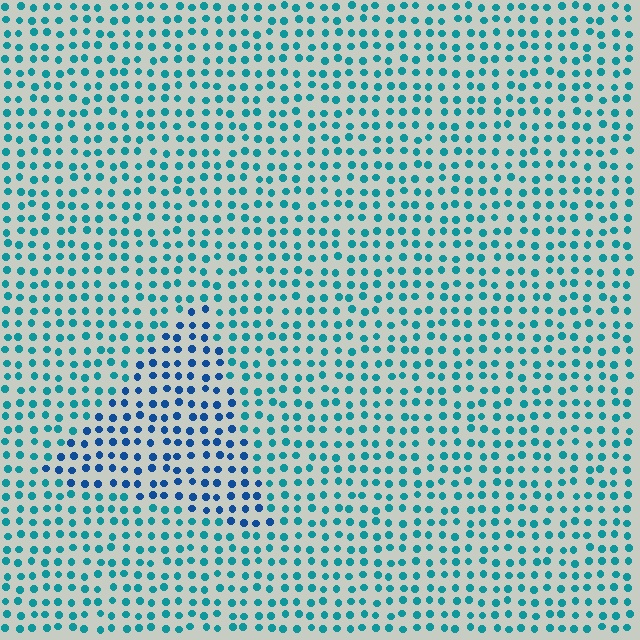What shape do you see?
I see a triangle.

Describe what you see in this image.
The image is filled with small teal elements in a uniform arrangement. A triangle-shaped region is visible where the elements are tinted to a slightly different hue, forming a subtle color boundary.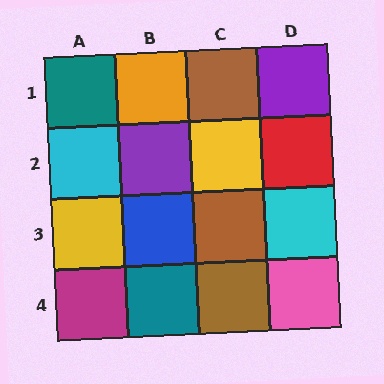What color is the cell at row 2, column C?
Yellow.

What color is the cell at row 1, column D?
Purple.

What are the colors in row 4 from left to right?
Magenta, teal, brown, pink.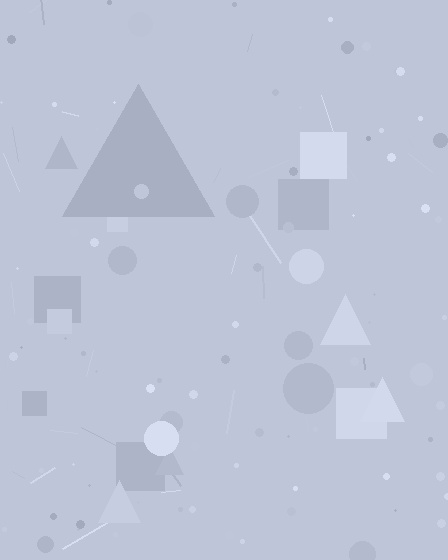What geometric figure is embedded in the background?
A triangle is embedded in the background.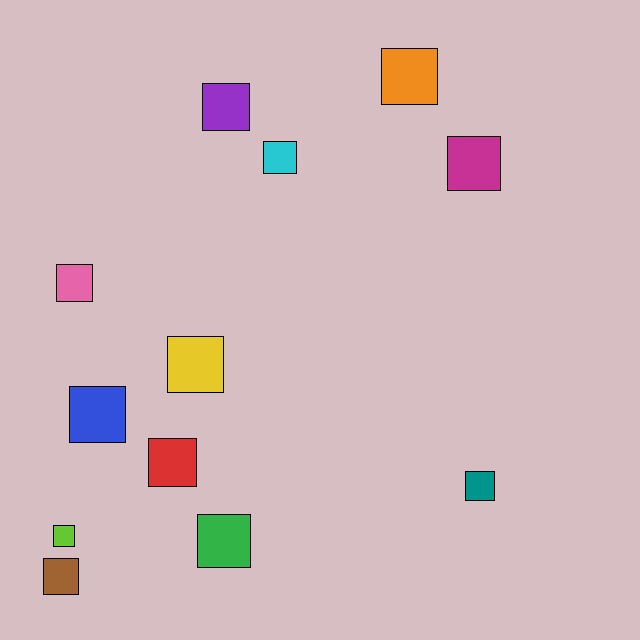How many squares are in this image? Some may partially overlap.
There are 12 squares.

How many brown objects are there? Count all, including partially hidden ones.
There is 1 brown object.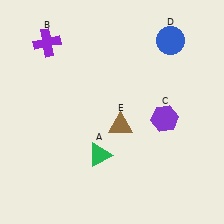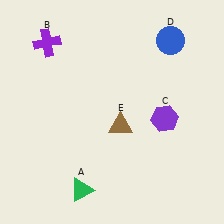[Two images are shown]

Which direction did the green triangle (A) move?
The green triangle (A) moved down.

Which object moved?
The green triangle (A) moved down.